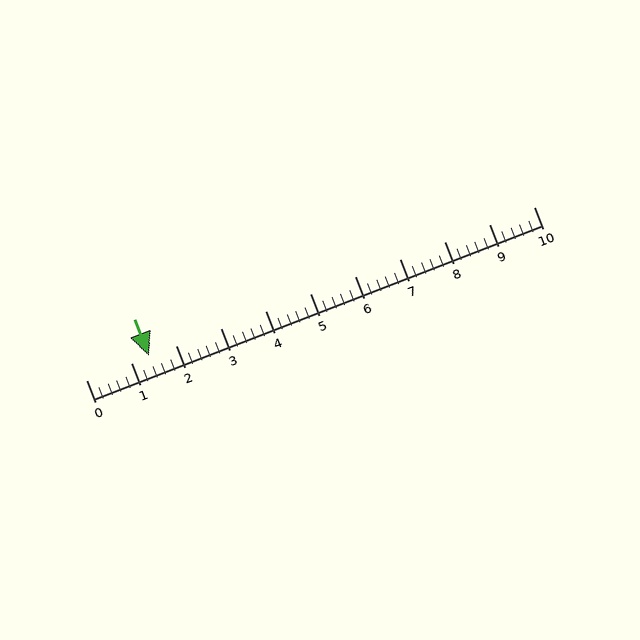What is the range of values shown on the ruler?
The ruler shows values from 0 to 10.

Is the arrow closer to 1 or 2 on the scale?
The arrow is closer to 1.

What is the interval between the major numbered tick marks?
The major tick marks are spaced 1 units apart.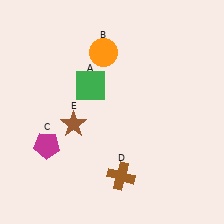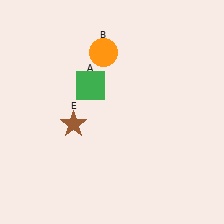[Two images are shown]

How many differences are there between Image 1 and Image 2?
There are 2 differences between the two images.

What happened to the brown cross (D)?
The brown cross (D) was removed in Image 2. It was in the bottom-right area of Image 1.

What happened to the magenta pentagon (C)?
The magenta pentagon (C) was removed in Image 2. It was in the bottom-left area of Image 1.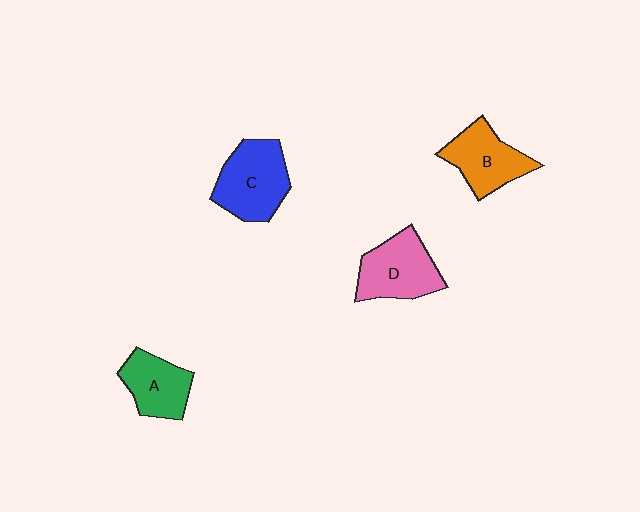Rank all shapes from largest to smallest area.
From largest to smallest: C (blue), D (pink), B (orange), A (green).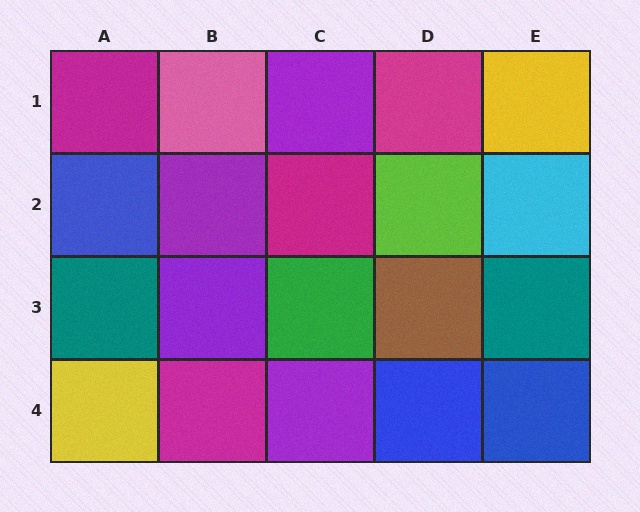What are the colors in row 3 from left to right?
Teal, purple, green, brown, teal.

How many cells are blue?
3 cells are blue.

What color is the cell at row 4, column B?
Magenta.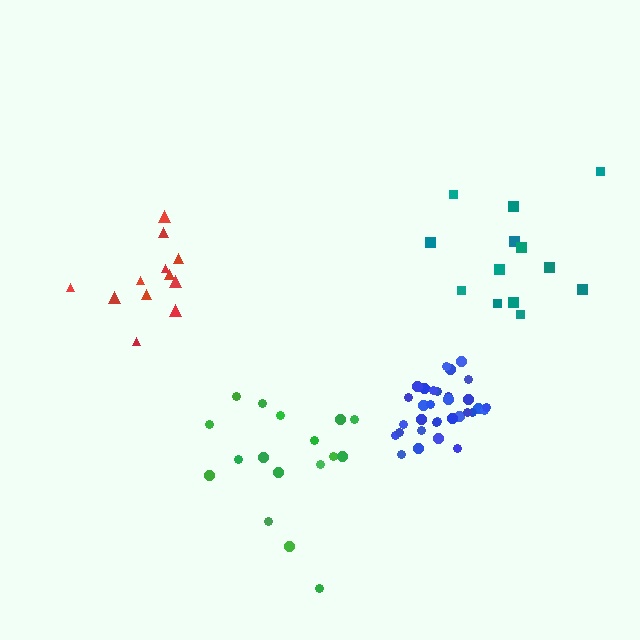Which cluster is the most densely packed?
Blue.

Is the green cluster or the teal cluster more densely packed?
Green.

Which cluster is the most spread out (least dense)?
Teal.